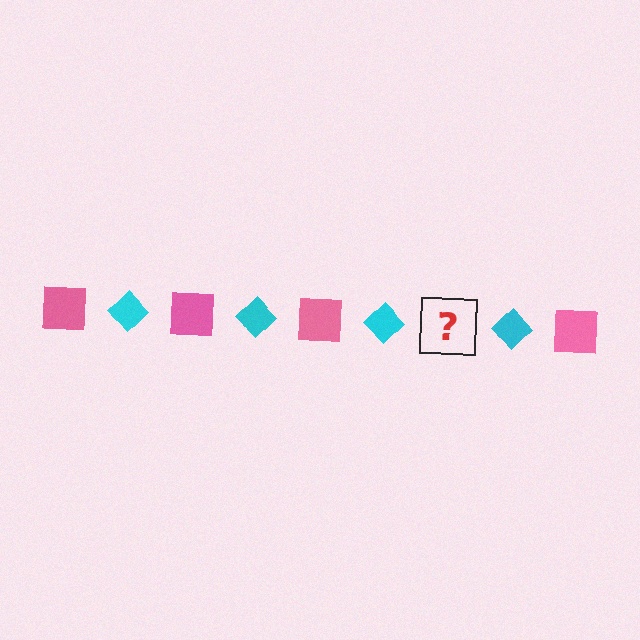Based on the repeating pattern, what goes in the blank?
The blank should be a pink square.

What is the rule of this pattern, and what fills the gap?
The rule is that the pattern alternates between pink square and cyan diamond. The gap should be filled with a pink square.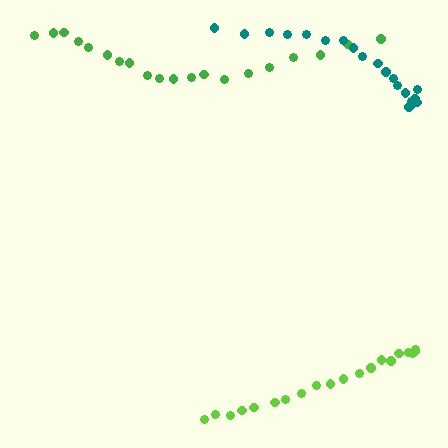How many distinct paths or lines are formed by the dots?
There are 3 distinct paths.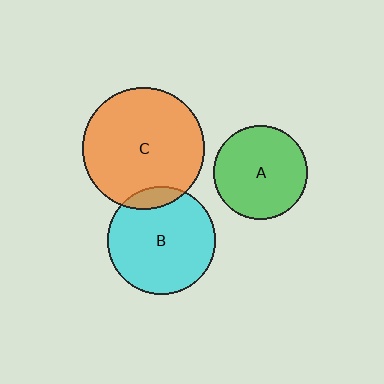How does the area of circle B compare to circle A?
Approximately 1.3 times.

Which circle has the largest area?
Circle C (orange).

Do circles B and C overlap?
Yes.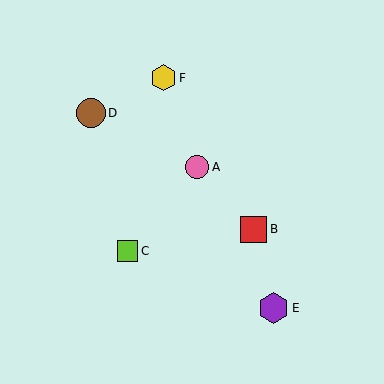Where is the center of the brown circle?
The center of the brown circle is at (91, 113).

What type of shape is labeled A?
Shape A is a pink circle.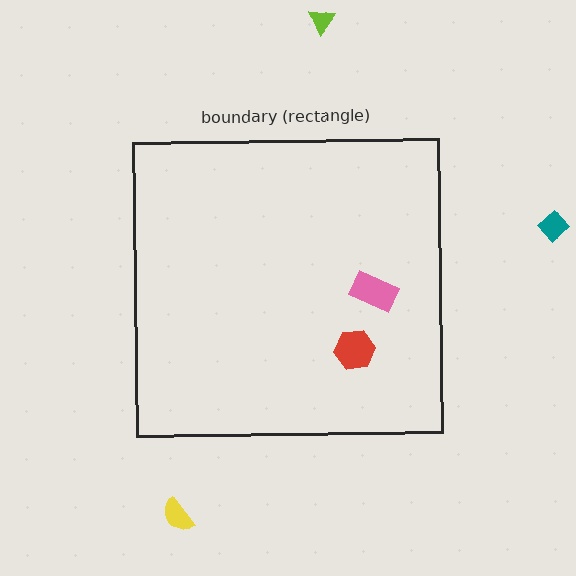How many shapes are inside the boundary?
2 inside, 3 outside.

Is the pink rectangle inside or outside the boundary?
Inside.